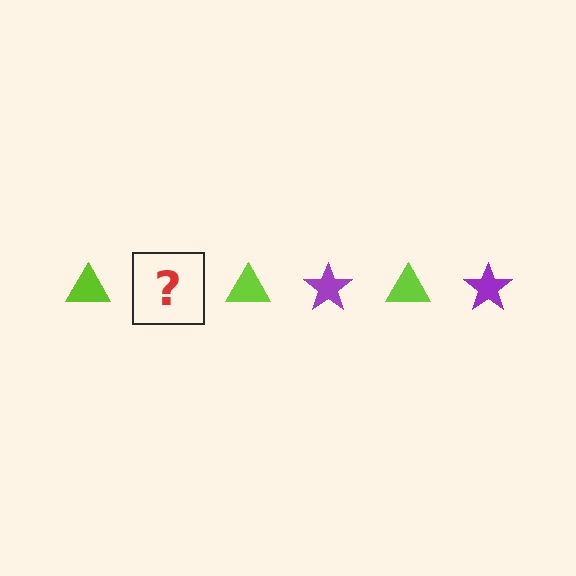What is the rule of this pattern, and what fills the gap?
The rule is that the pattern alternates between lime triangle and purple star. The gap should be filled with a purple star.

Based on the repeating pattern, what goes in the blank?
The blank should be a purple star.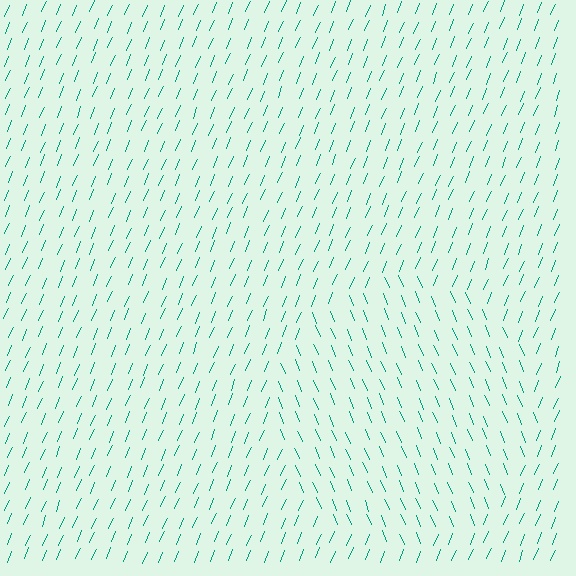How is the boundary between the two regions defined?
The boundary is defined purely by a change in line orientation (approximately 45 degrees difference). All lines are the same color and thickness.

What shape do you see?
I see a circle.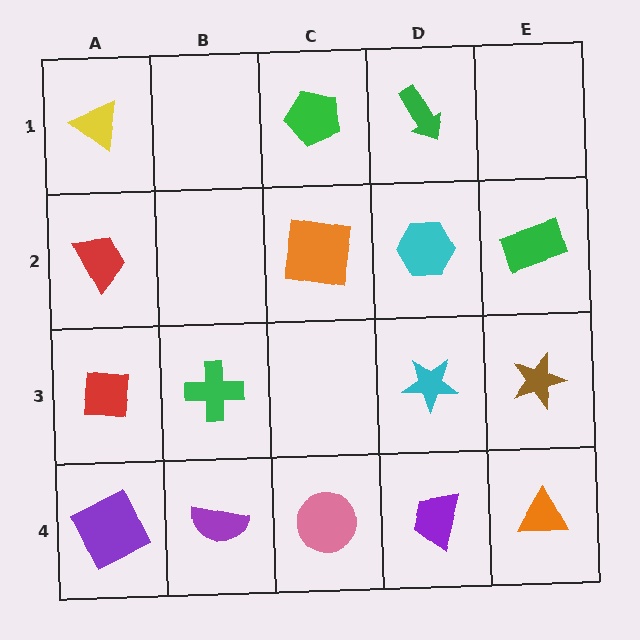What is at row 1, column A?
A yellow triangle.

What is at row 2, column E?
A green rectangle.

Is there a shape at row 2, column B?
No, that cell is empty.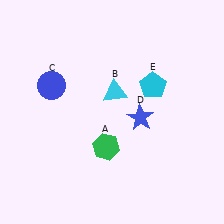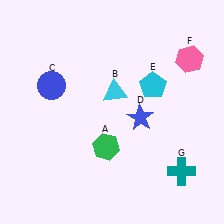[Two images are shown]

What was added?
A pink hexagon (F), a teal cross (G) were added in Image 2.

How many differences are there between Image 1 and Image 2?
There are 2 differences between the two images.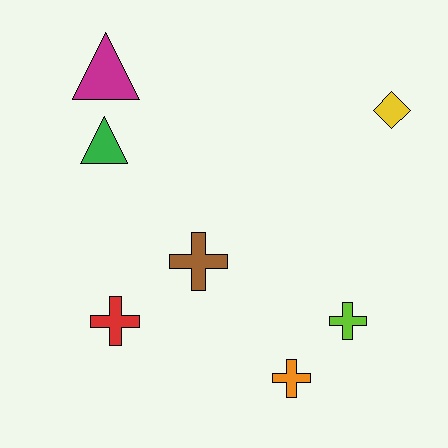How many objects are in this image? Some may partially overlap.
There are 7 objects.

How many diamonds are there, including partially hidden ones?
There is 1 diamond.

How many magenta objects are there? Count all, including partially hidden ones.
There is 1 magenta object.